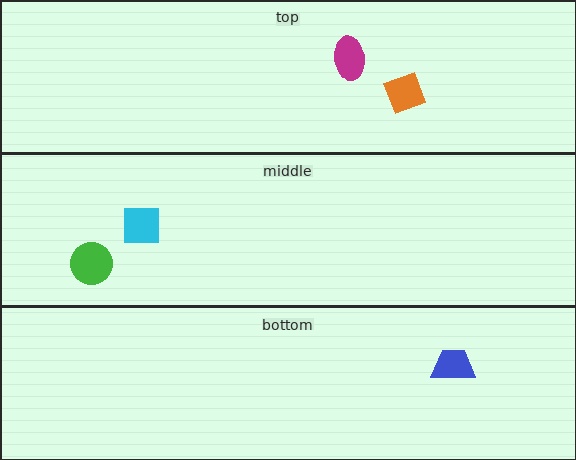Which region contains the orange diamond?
The top region.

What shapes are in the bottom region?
The blue trapezoid.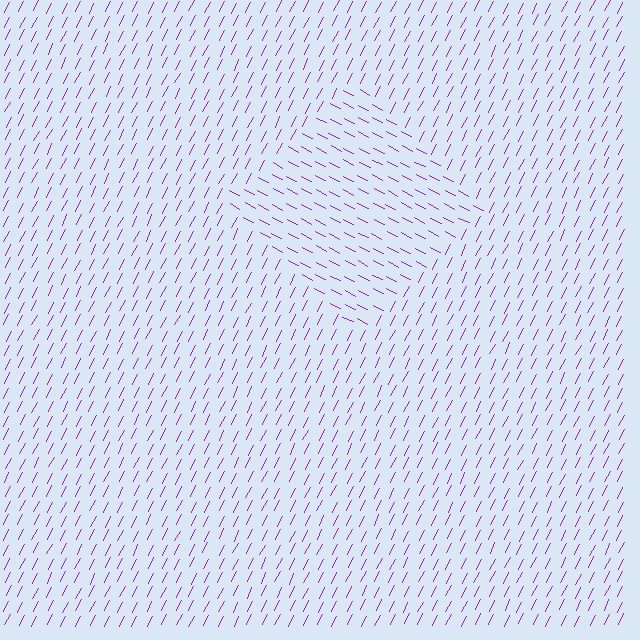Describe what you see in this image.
The image is filled with small purple line segments. A diamond region in the image has lines oriented differently from the surrounding lines, creating a visible texture boundary.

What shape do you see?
I see a diamond.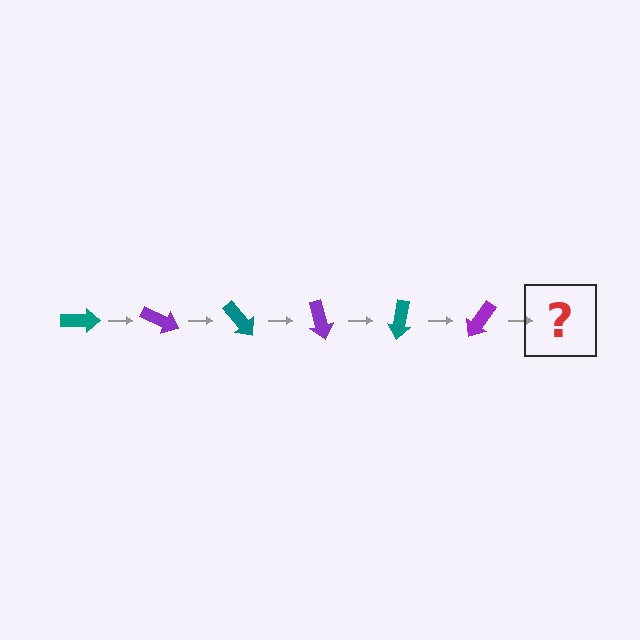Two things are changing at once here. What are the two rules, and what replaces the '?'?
The two rules are that it rotates 25 degrees each step and the color cycles through teal and purple. The '?' should be a teal arrow, rotated 150 degrees from the start.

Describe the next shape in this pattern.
It should be a teal arrow, rotated 150 degrees from the start.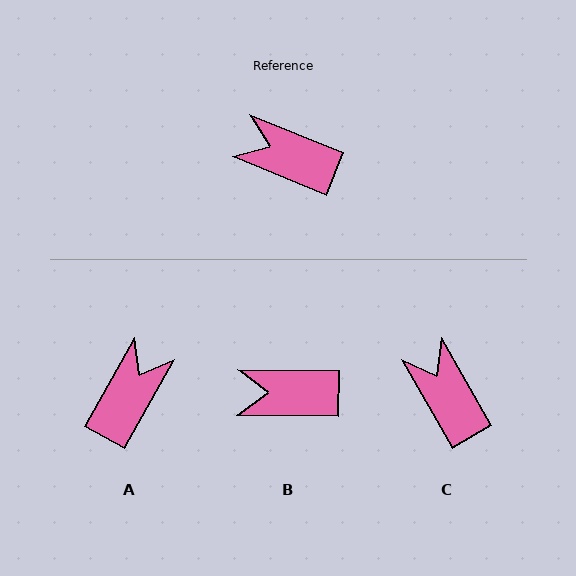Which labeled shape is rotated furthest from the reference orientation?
A, about 97 degrees away.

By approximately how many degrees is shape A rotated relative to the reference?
Approximately 97 degrees clockwise.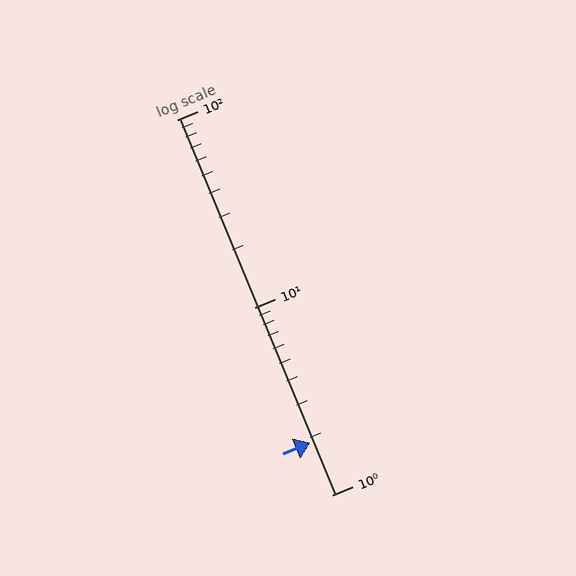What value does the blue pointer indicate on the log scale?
The pointer indicates approximately 1.9.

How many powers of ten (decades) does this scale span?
The scale spans 2 decades, from 1 to 100.